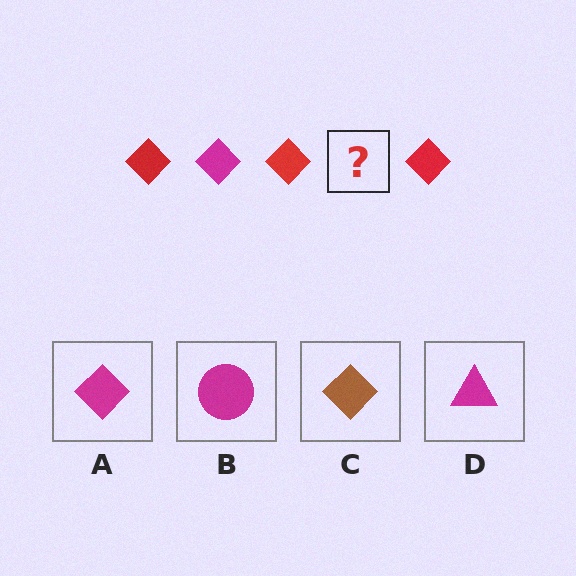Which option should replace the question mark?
Option A.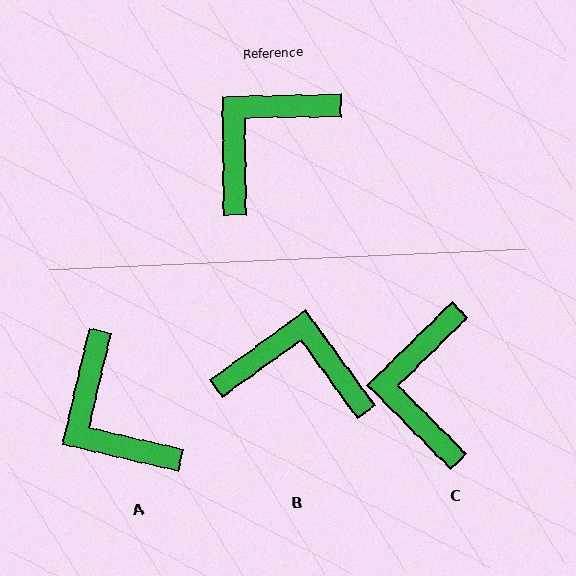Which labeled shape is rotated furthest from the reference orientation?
A, about 76 degrees away.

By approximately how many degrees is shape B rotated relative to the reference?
Approximately 55 degrees clockwise.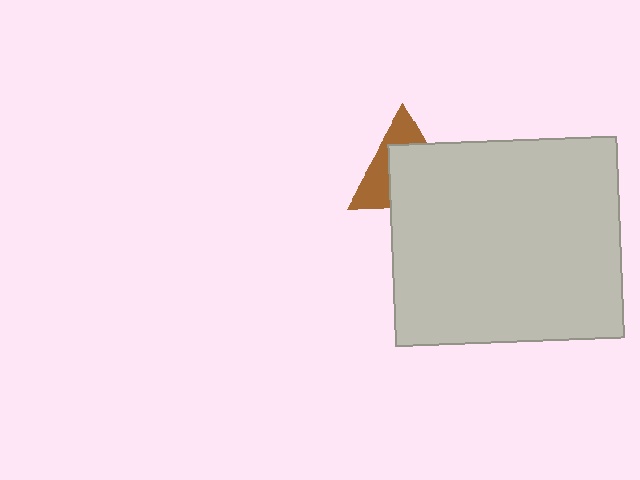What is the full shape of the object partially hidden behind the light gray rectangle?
The partially hidden object is a brown triangle.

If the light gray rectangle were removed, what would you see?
You would see the complete brown triangle.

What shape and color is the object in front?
The object in front is a light gray rectangle.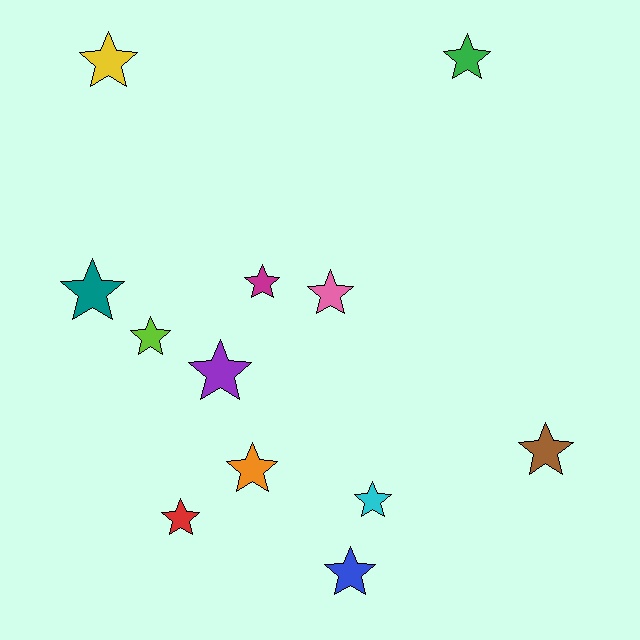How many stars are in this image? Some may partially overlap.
There are 12 stars.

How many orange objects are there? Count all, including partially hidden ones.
There is 1 orange object.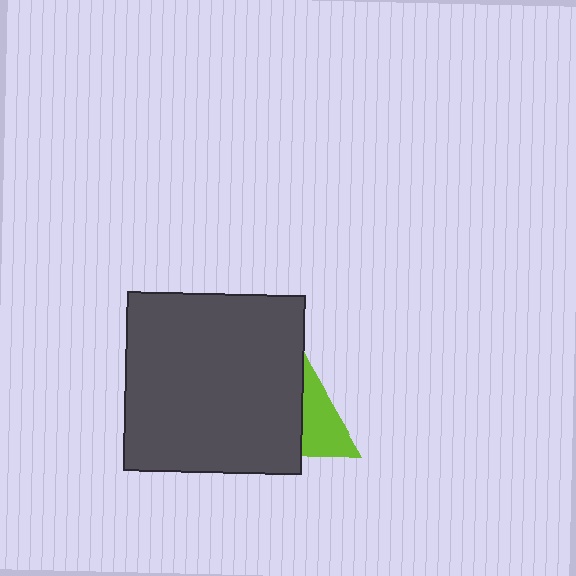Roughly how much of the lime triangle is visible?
About half of it is visible (roughly 50%).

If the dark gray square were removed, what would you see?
You would see the complete lime triangle.